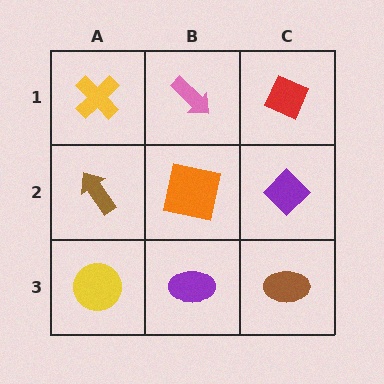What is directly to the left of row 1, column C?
A pink arrow.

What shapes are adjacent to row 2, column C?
A red diamond (row 1, column C), a brown ellipse (row 3, column C), an orange square (row 2, column B).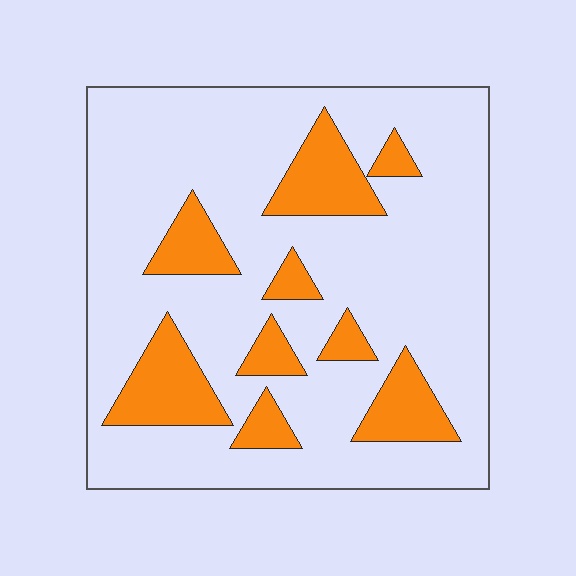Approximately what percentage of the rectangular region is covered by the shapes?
Approximately 20%.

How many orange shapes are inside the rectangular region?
9.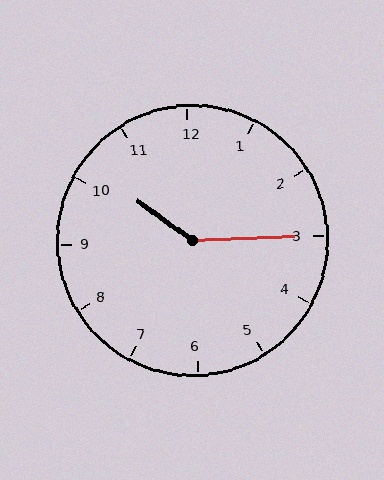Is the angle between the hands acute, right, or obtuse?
It is obtuse.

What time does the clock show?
10:15.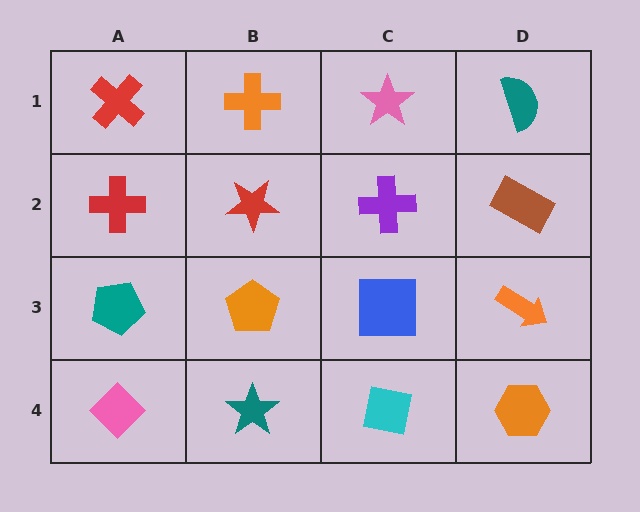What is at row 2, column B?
A red star.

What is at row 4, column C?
A cyan square.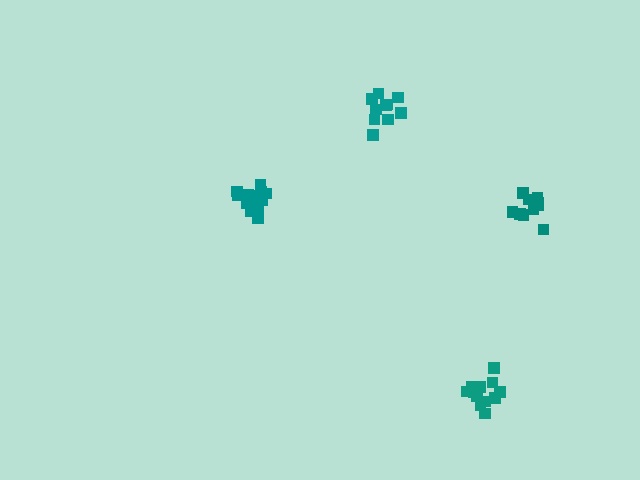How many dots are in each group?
Group 1: 10 dots, Group 2: 13 dots, Group 3: 12 dots, Group 4: 10 dots (45 total).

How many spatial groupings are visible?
There are 4 spatial groupings.